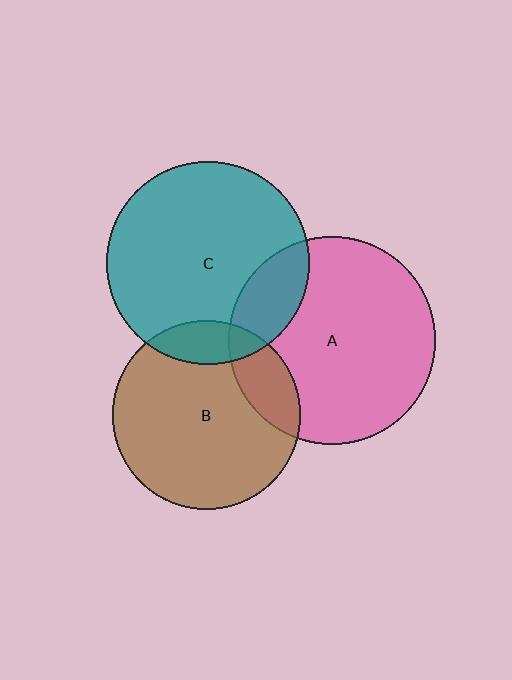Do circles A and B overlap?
Yes.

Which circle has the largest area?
Circle A (pink).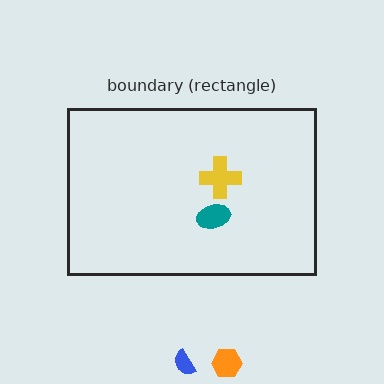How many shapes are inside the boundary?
2 inside, 2 outside.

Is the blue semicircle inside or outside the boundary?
Outside.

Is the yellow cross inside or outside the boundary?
Inside.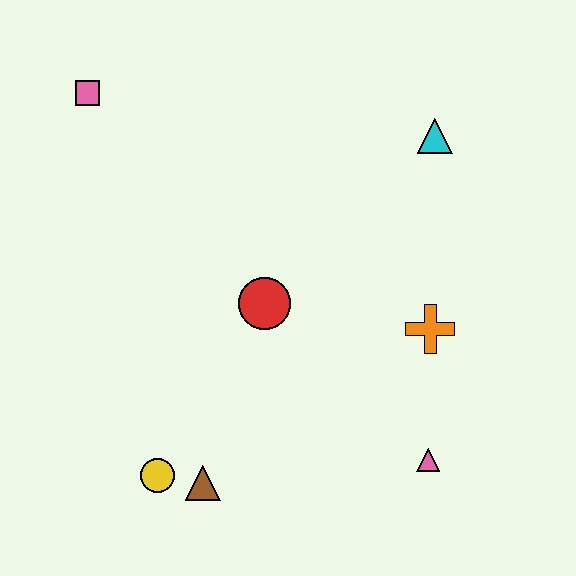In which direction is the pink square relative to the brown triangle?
The pink square is above the brown triangle.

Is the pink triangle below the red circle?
Yes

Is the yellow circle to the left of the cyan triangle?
Yes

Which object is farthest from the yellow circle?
The cyan triangle is farthest from the yellow circle.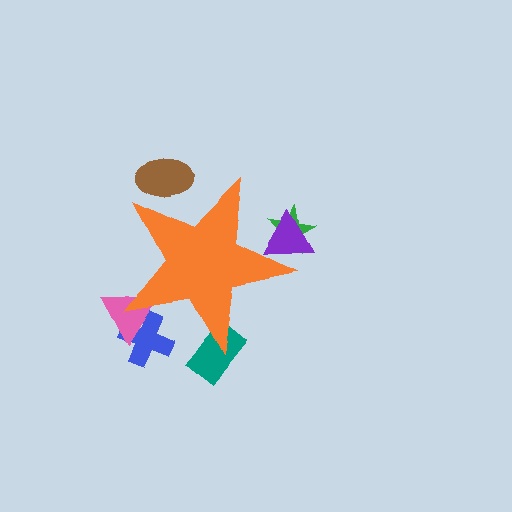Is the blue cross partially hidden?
Yes, the blue cross is partially hidden behind the orange star.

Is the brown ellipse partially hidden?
Yes, the brown ellipse is partially hidden behind the orange star.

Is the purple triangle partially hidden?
Yes, the purple triangle is partially hidden behind the orange star.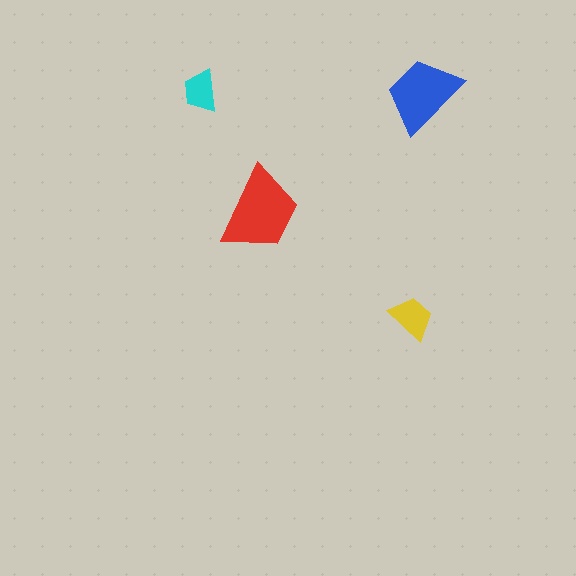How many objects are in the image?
There are 4 objects in the image.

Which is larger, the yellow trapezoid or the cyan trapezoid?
The yellow one.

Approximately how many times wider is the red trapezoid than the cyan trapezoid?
About 2 times wider.